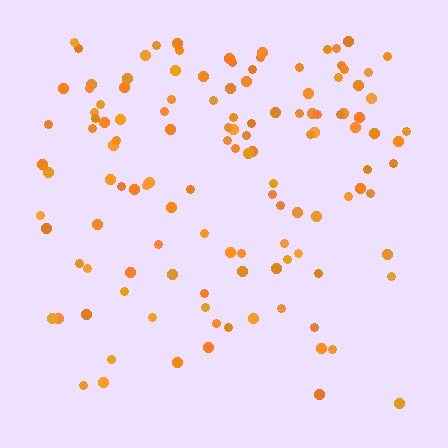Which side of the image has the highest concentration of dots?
The top.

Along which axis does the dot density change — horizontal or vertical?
Vertical.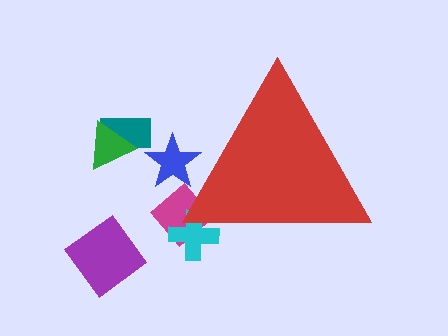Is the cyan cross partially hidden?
Yes, the cyan cross is partially hidden behind the red triangle.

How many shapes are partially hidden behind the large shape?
3 shapes are partially hidden.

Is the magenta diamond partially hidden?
Yes, the magenta diamond is partially hidden behind the red triangle.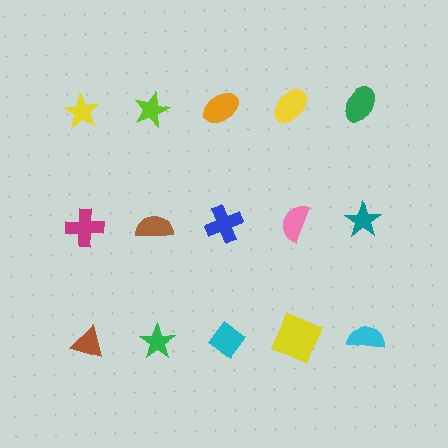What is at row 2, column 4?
A pink semicircle.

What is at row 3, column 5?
A cyan semicircle.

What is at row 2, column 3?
A blue cross.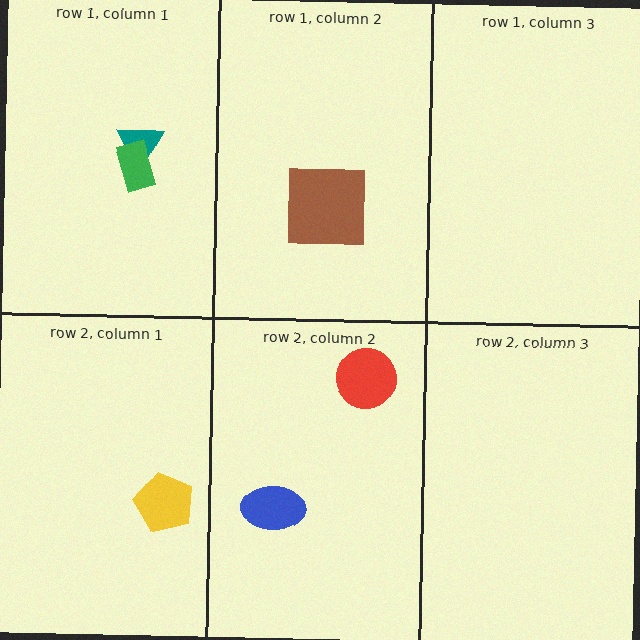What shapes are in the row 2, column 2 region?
The red circle, the blue ellipse.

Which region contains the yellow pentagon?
The row 2, column 1 region.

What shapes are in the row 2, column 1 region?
The yellow pentagon.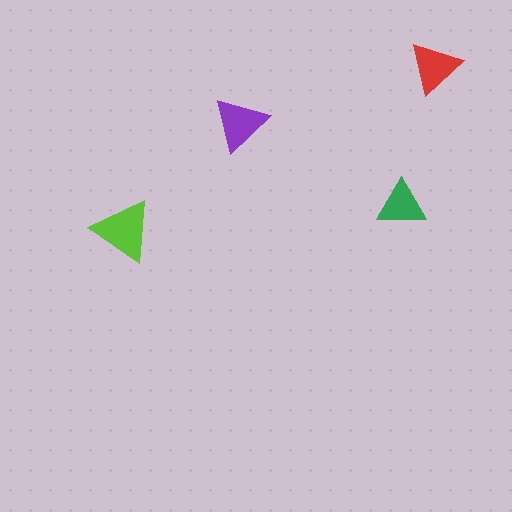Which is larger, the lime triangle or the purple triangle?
The lime one.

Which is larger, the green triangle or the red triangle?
The red one.